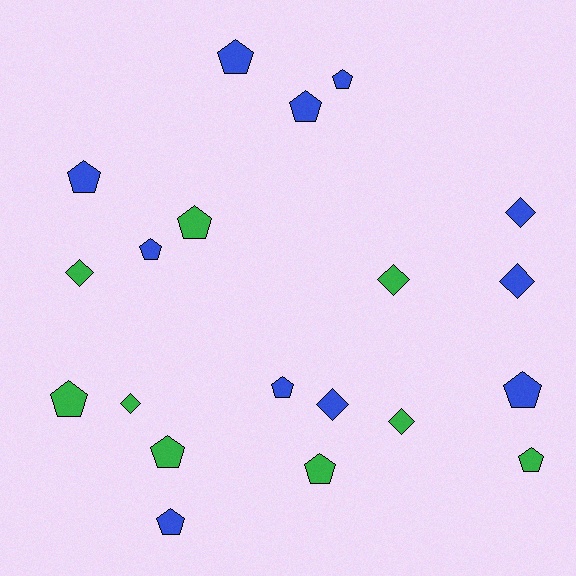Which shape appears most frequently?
Pentagon, with 13 objects.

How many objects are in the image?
There are 20 objects.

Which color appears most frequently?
Blue, with 11 objects.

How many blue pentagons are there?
There are 8 blue pentagons.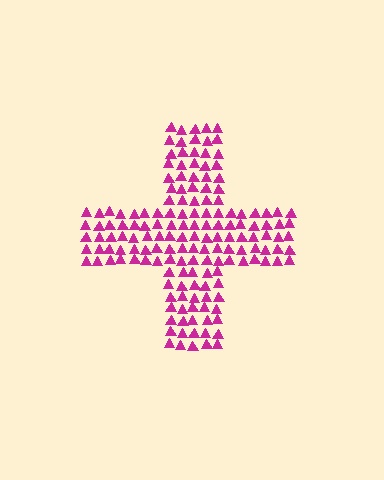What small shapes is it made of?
It is made of small triangles.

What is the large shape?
The large shape is a cross.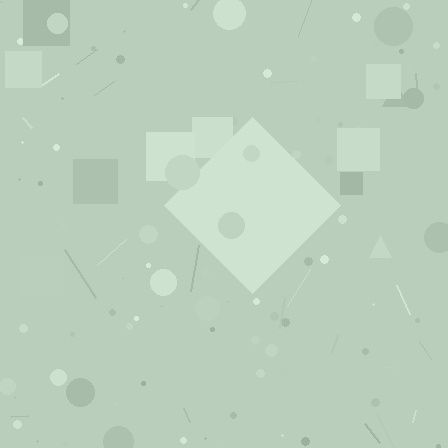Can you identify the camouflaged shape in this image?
The camouflaged shape is a diamond.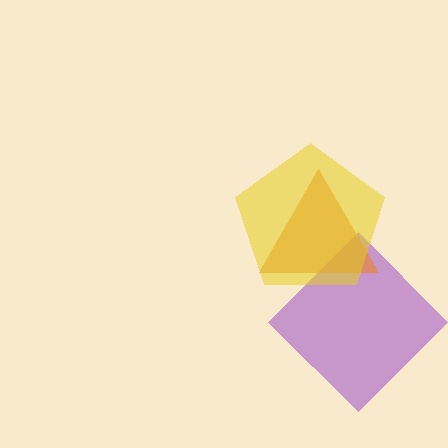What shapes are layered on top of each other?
The layered shapes are: a purple diamond, an orange triangle, a yellow pentagon.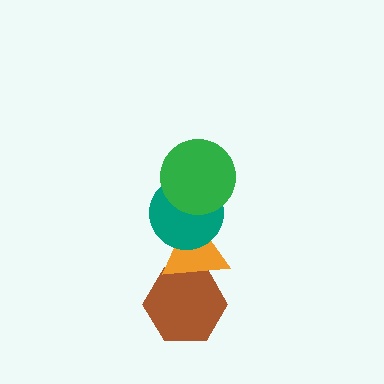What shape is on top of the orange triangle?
The teal circle is on top of the orange triangle.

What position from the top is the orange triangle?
The orange triangle is 3rd from the top.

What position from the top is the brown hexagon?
The brown hexagon is 4th from the top.